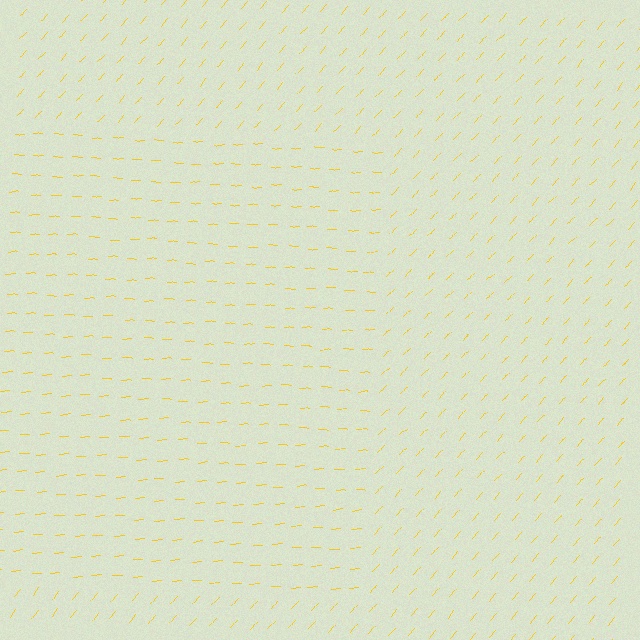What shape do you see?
I see a rectangle.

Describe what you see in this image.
The image is filled with small yellow line segments. A rectangle region in the image has lines oriented differently from the surrounding lines, creating a visible texture boundary.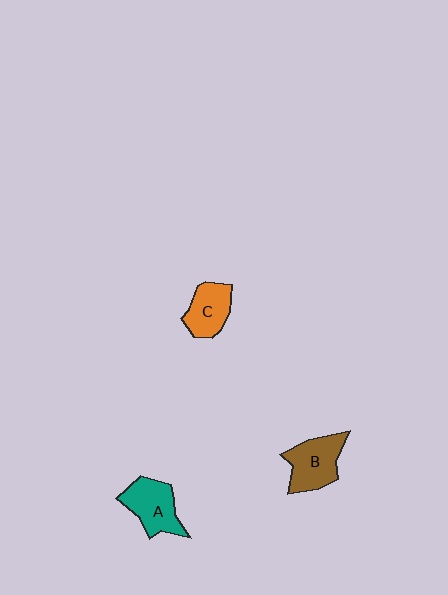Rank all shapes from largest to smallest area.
From largest to smallest: B (brown), A (teal), C (orange).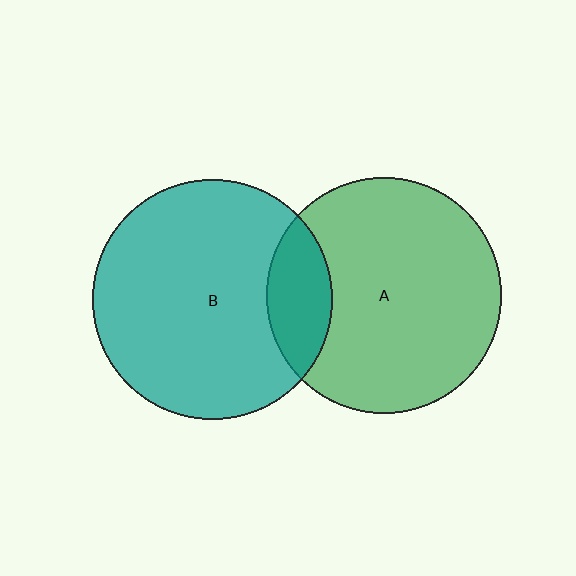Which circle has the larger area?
Circle B (teal).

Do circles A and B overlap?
Yes.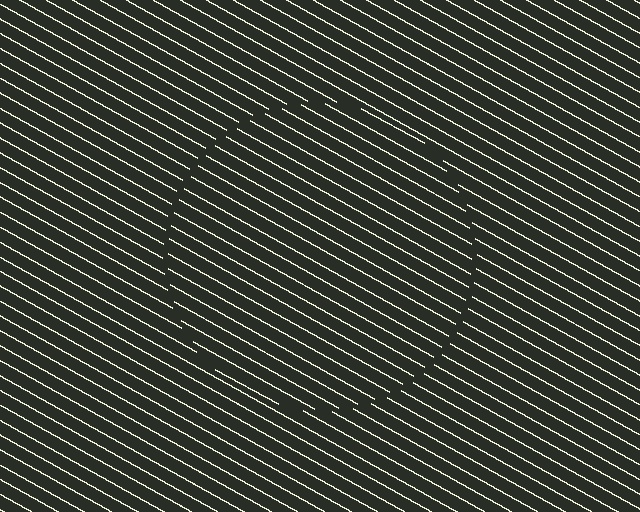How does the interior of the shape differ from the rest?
The interior of the shape contains the same grating, shifted by half a period — the contour is defined by the phase discontinuity where line-ends from the inner and outer gratings abut.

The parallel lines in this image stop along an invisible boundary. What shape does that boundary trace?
An illusory circle. The interior of the shape contains the same grating, shifted by half a period — the contour is defined by the phase discontinuity where line-ends from the inner and outer gratings abut.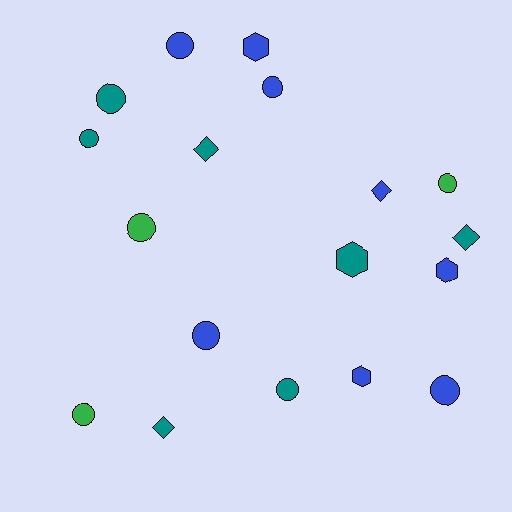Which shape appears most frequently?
Circle, with 10 objects.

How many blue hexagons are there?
There are 3 blue hexagons.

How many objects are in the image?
There are 18 objects.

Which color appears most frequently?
Blue, with 8 objects.